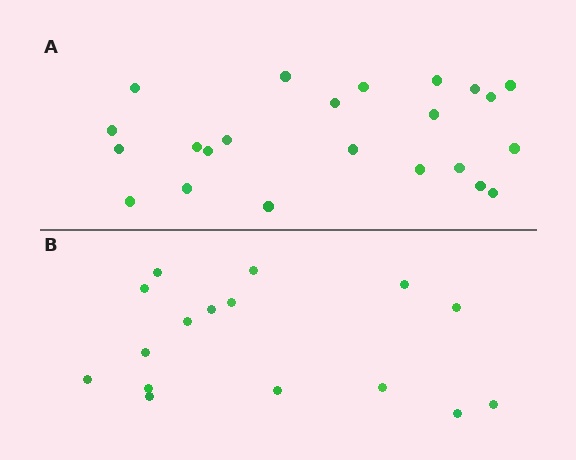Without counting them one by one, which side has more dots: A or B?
Region A (the top region) has more dots.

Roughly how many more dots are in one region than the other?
Region A has roughly 8 or so more dots than region B.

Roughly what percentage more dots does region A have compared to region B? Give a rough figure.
About 45% more.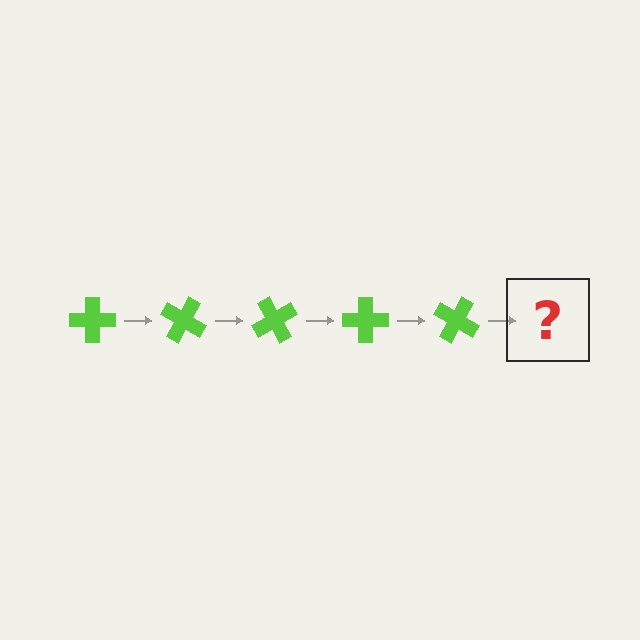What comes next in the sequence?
The next element should be a lime cross rotated 150 degrees.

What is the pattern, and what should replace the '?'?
The pattern is that the cross rotates 30 degrees each step. The '?' should be a lime cross rotated 150 degrees.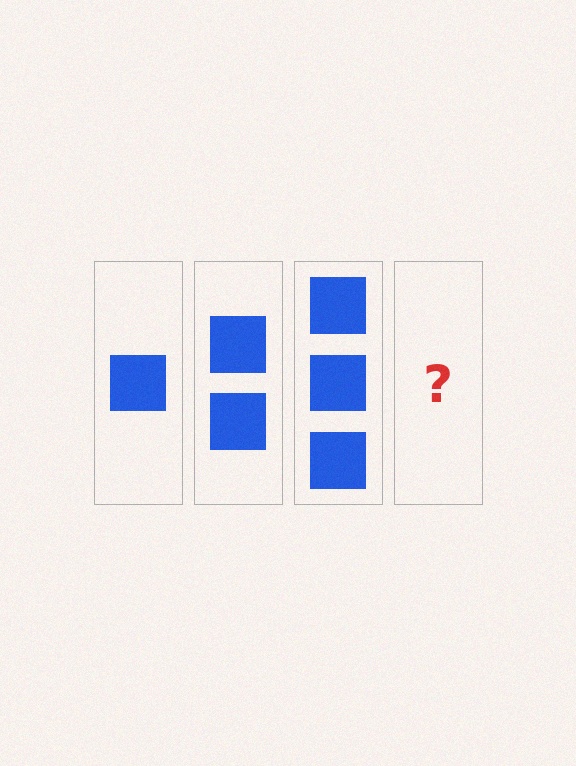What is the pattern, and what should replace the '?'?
The pattern is that each step adds one more square. The '?' should be 4 squares.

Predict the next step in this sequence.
The next step is 4 squares.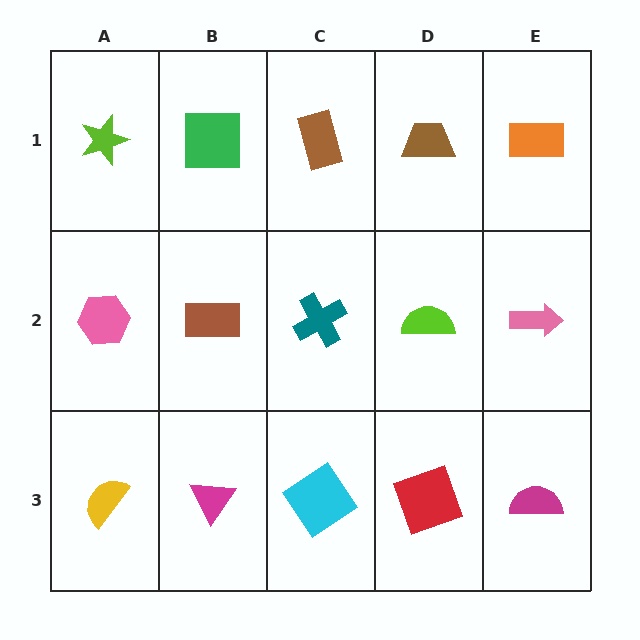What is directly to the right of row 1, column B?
A brown rectangle.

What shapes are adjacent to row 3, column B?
A brown rectangle (row 2, column B), a yellow semicircle (row 3, column A), a cyan diamond (row 3, column C).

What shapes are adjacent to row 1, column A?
A pink hexagon (row 2, column A), a green square (row 1, column B).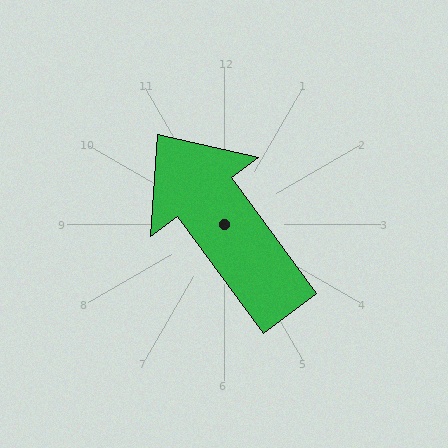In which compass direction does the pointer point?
Northwest.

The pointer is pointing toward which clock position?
Roughly 11 o'clock.